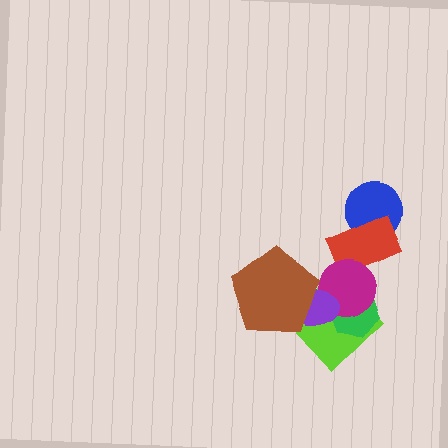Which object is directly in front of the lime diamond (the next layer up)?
The green hexagon is directly in front of the lime diamond.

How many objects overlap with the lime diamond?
4 objects overlap with the lime diamond.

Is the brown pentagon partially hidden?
No, no other shape covers it.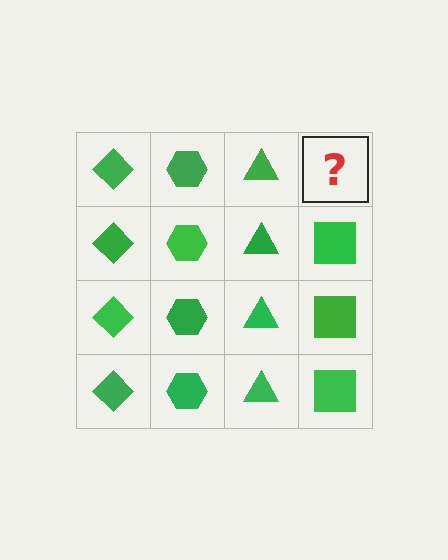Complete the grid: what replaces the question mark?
The question mark should be replaced with a green square.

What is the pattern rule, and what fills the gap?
The rule is that each column has a consistent shape. The gap should be filled with a green square.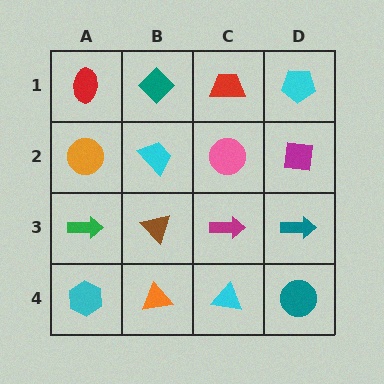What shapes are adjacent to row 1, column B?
A cyan trapezoid (row 2, column B), a red ellipse (row 1, column A), a red trapezoid (row 1, column C).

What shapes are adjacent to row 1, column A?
An orange circle (row 2, column A), a teal diamond (row 1, column B).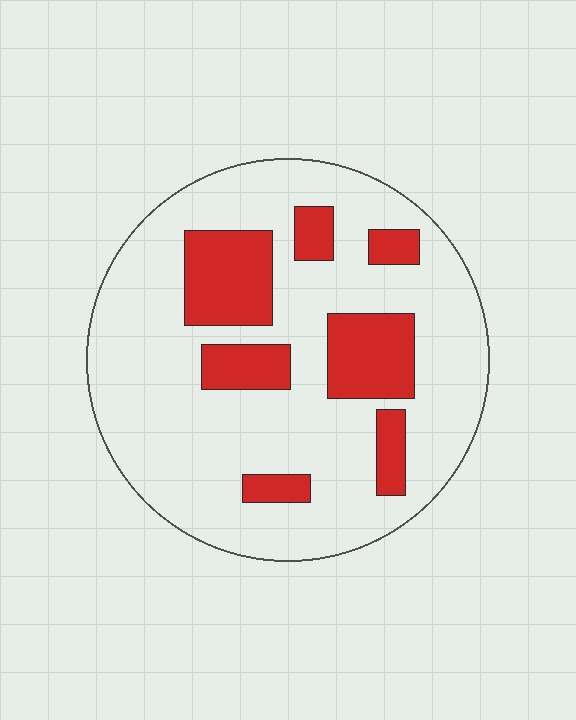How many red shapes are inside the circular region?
7.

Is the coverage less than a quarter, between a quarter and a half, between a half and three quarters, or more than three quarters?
Less than a quarter.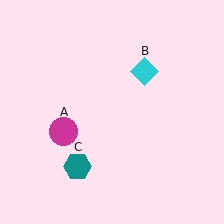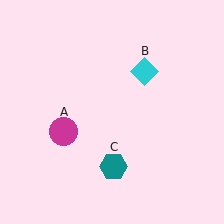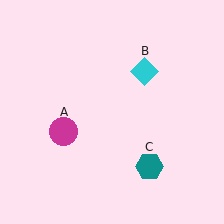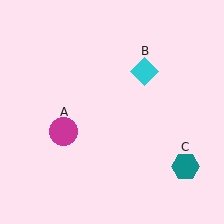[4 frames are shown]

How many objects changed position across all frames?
1 object changed position: teal hexagon (object C).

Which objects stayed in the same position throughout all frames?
Magenta circle (object A) and cyan diamond (object B) remained stationary.